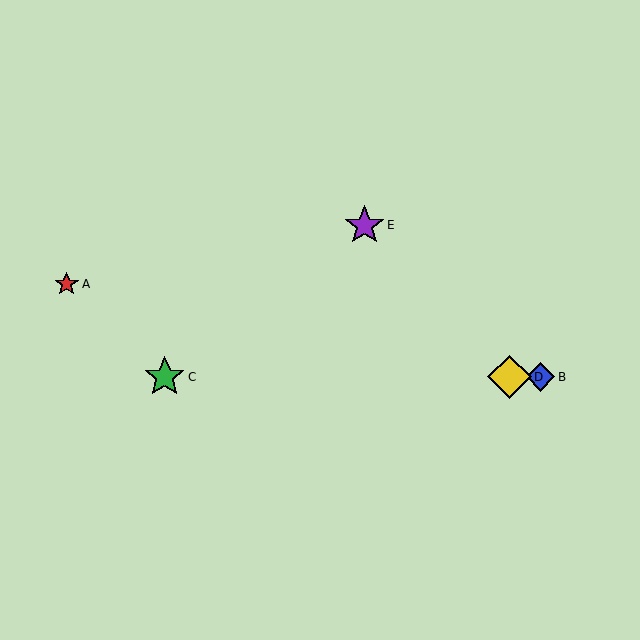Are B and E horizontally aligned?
No, B is at y≈377 and E is at y≈225.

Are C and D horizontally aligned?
Yes, both are at y≈377.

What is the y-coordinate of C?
Object C is at y≈377.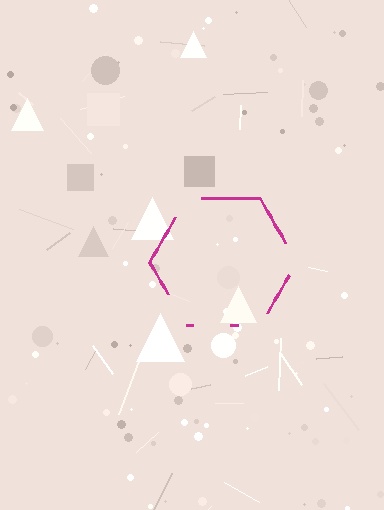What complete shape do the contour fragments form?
The contour fragments form a hexagon.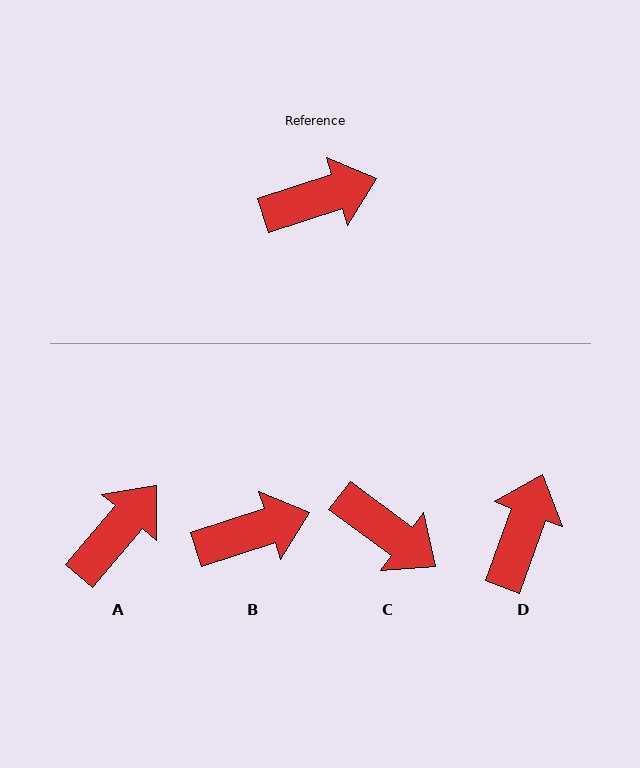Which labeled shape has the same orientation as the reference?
B.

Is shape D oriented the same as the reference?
No, it is off by about 52 degrees.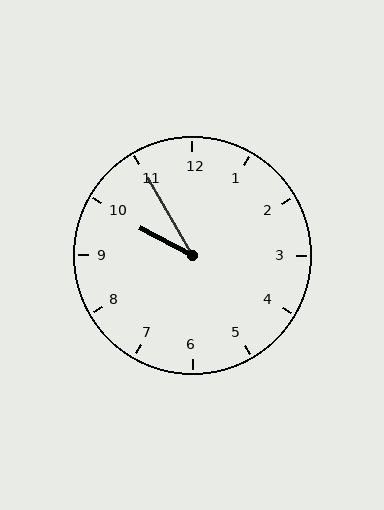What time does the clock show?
9:55.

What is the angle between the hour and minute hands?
Approximately 32 degrees.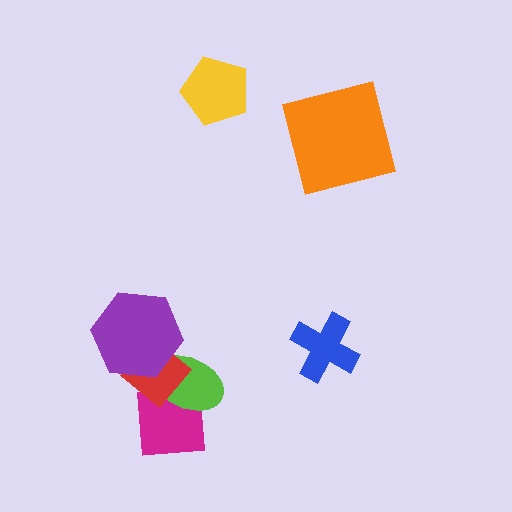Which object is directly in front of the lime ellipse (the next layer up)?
The red diamond is directly in front of the lime ellipse.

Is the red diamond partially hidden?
Yes, it is partially covered by another shape.